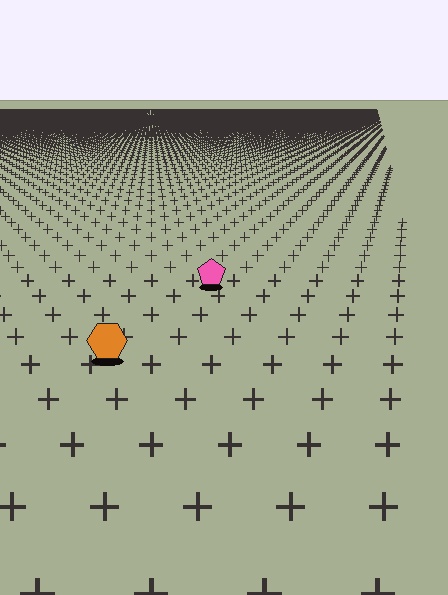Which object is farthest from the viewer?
The pink pentagon is farthest from the viewer. It appears smaller and the ground texture around it is denser.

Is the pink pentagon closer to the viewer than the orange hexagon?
No. The orange hexagon is closer — you can tell from the texture gradient: the ground texture is coarser near it.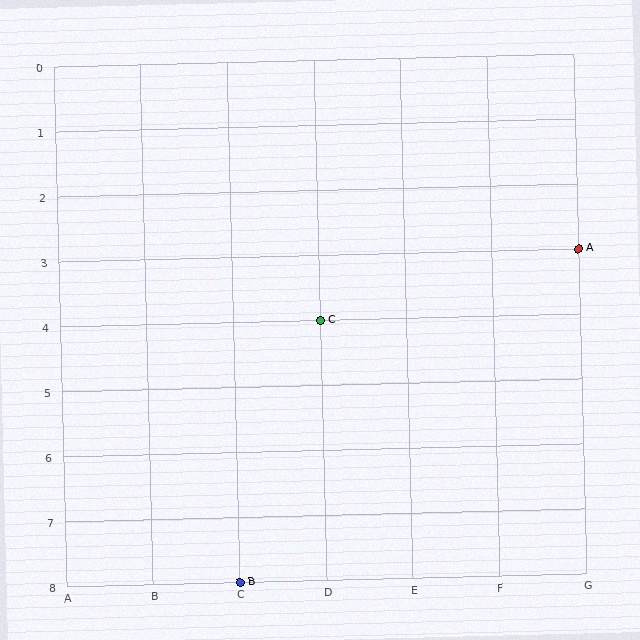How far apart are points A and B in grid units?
Points A and B are 4 columns and 5 rows apart (about 6.4 grid units diagonally).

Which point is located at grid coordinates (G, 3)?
Point A is at (G, 3).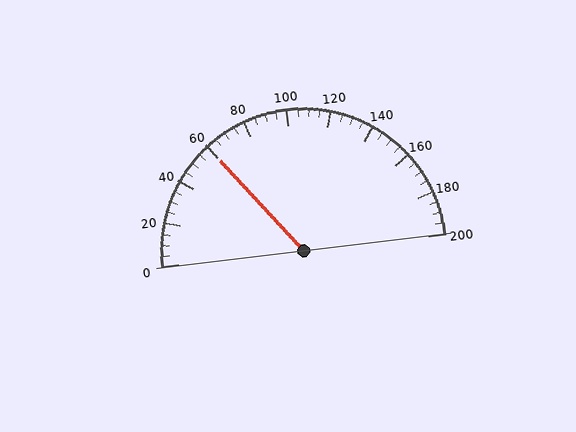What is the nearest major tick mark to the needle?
The nearest major tick mark is 60.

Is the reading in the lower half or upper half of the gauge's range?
The reading is in the lower half of the range (0 to 200).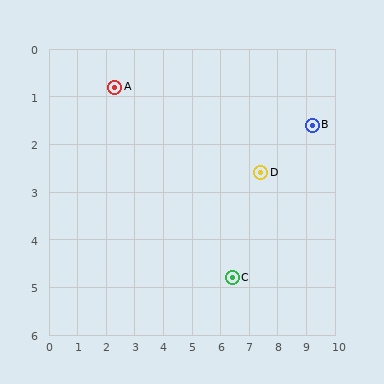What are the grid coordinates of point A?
Point A is at approximately (2.3, 0.8).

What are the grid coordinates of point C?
Point C is at approximately (6.4, 4.8).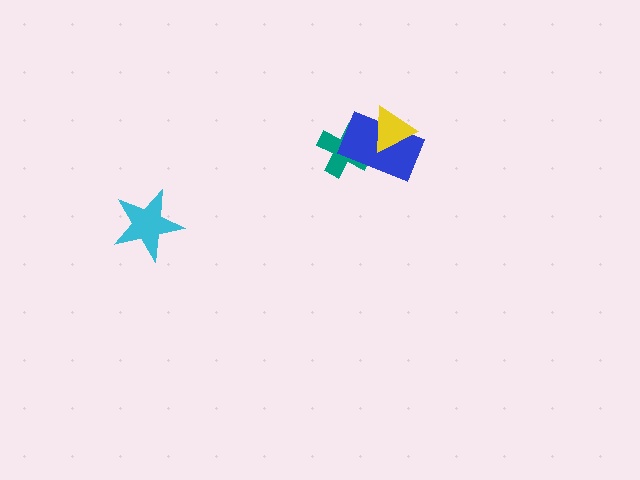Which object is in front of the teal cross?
The blue rectangle is in front of the teal cross.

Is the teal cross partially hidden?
Yes, it is partially covered by another shape.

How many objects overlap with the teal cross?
1 object overlaps with the teal cross.